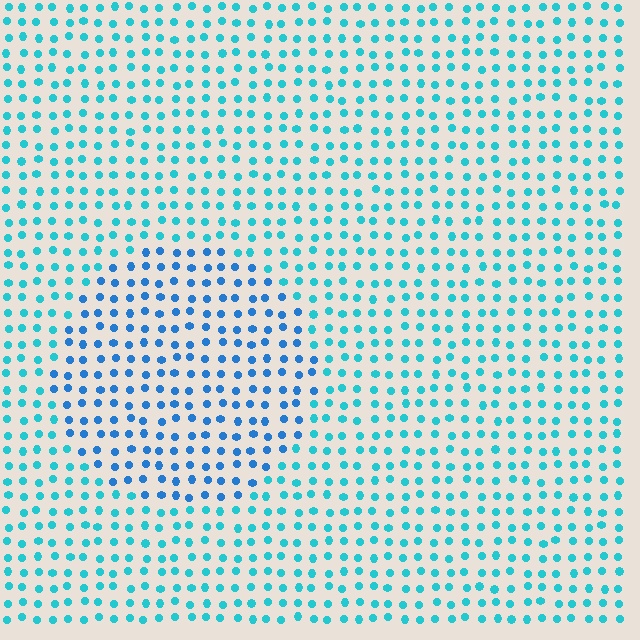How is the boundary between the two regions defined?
The boundary is defined purely by a slight shift in hue (about 27 degrees). Spacing, size, and orientation are identical on both sides.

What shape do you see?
I see a circle.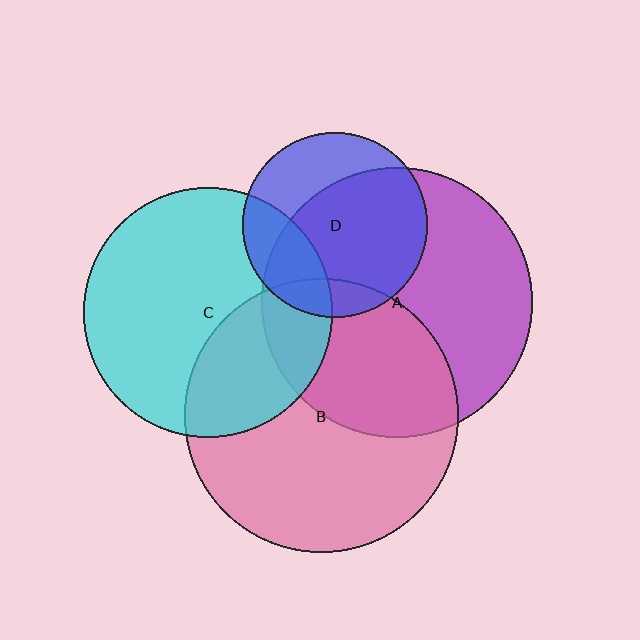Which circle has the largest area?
Circle B (pink).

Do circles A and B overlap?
Yes.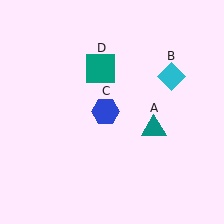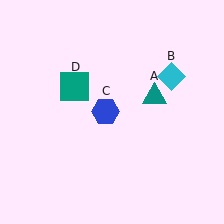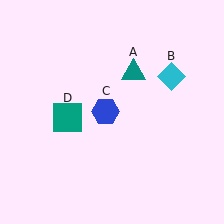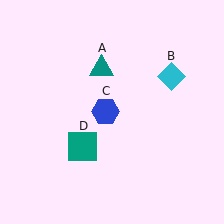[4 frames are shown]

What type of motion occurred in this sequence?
The teal triangle (object A), teal square (object D) rotated counterclockwise around the center of the scene.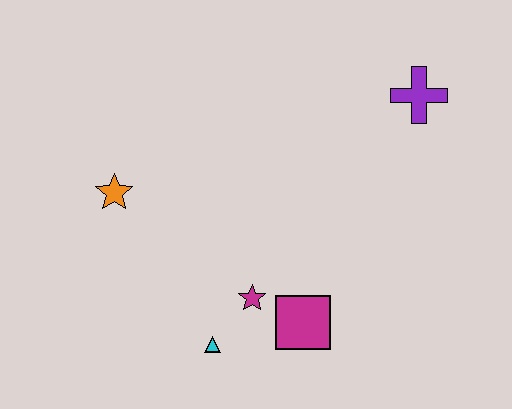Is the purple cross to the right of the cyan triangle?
Yes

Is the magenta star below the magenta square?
No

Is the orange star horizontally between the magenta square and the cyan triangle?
No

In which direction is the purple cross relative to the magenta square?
The purple cross is above the magenta square.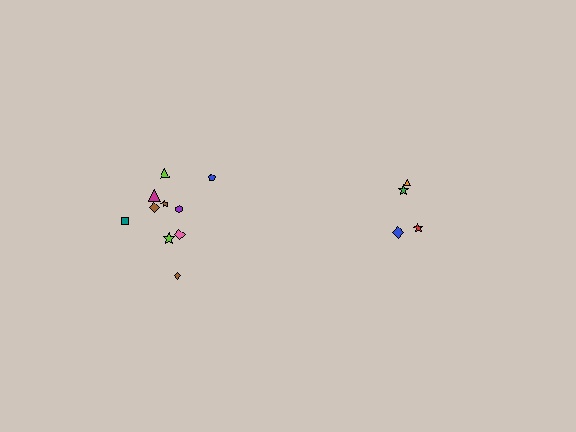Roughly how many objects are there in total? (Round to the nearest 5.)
Roughly 15 objects in total.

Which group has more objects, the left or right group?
The left group.